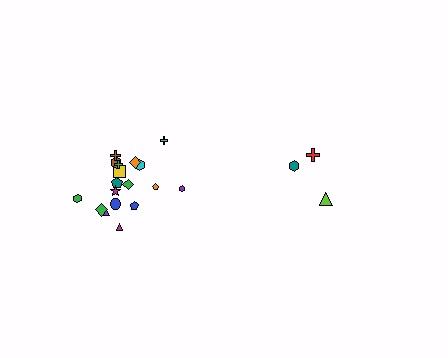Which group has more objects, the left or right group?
The left group.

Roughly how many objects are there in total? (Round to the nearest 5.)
Roughly 20 objects in total.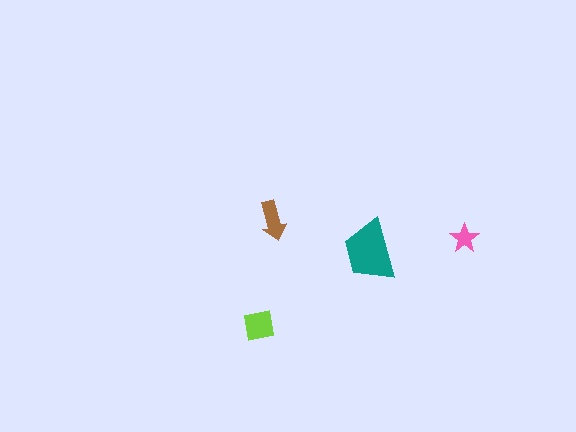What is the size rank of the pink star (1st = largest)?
4th.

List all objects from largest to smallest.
The teal trapezoid, the lime square, the brown arrow, the pink star.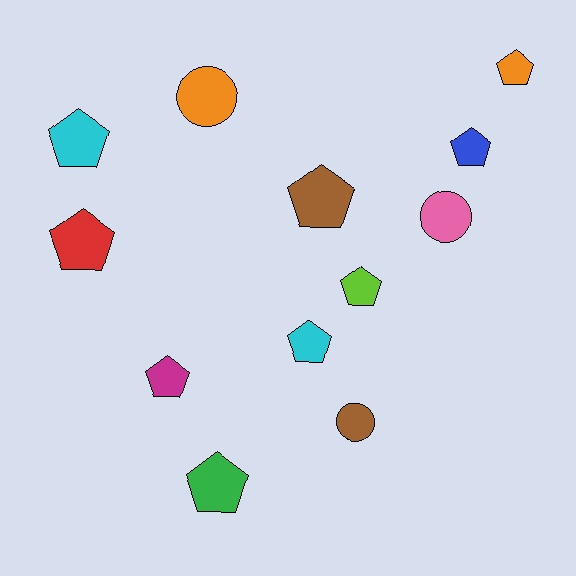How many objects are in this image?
There are 12 objects.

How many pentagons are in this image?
There are 9 pentagons.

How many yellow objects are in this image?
There are no yellow objects.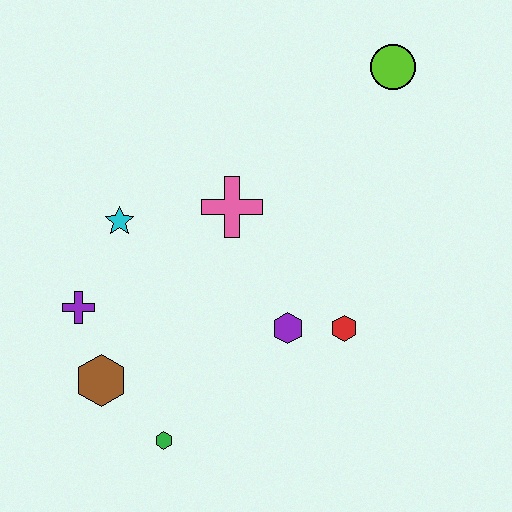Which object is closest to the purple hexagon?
The red hexagon is closest to the purple hexagon.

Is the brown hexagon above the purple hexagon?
No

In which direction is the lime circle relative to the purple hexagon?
The lime circle is above the purple hexagon.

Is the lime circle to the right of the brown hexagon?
Yes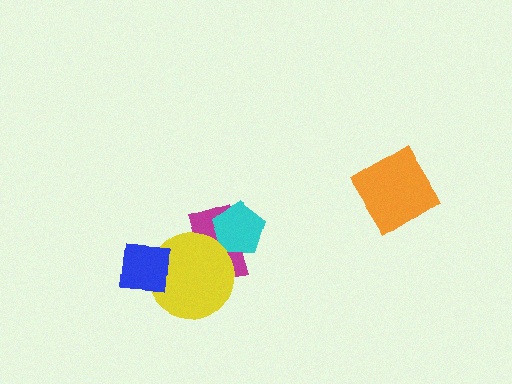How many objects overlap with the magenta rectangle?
2 objects overlap with the magenta rectangle.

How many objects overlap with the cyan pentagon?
1 object overlaps with the cyan pentagon.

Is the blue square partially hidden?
No, no other shape covers it.